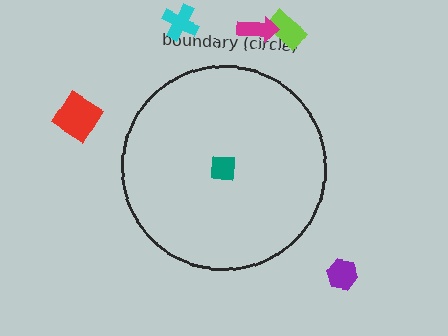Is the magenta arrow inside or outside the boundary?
Outside.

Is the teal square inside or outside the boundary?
Inside.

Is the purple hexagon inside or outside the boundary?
Outside.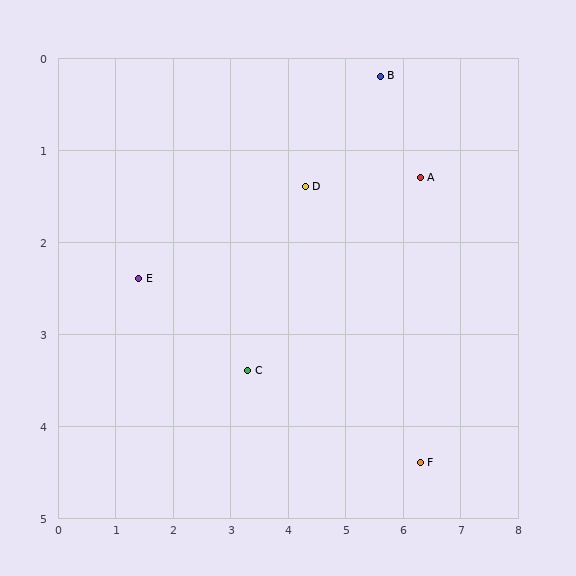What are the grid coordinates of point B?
Point B is at approximately (5.6, 0.2).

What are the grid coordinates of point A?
Point A is at approximately (6.3, 1.3).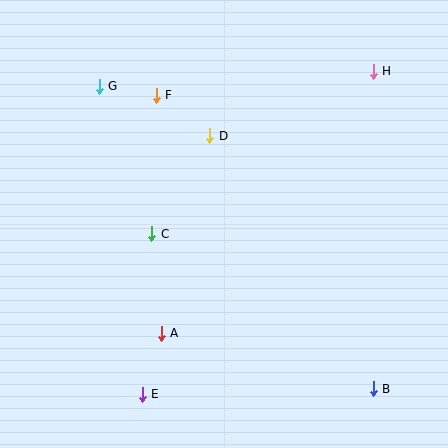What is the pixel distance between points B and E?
The distance between B and E is 231 pixels.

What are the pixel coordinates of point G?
Point G is at (99, 86).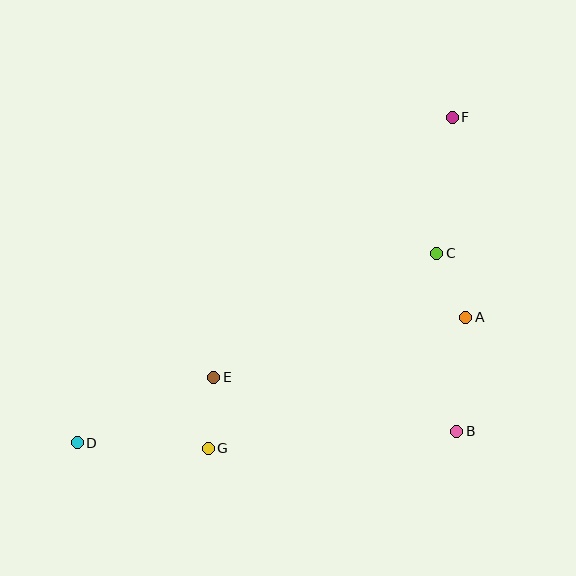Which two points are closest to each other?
Points A and C are closest to each other.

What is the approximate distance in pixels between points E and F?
The distance between E and F is approximately 353 pixels.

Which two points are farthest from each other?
Points D and F are farthest from each other.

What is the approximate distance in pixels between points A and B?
The distance between A and B is approximately 114 pixels.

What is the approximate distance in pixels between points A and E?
The distance between A and E is approximately 259 pixels.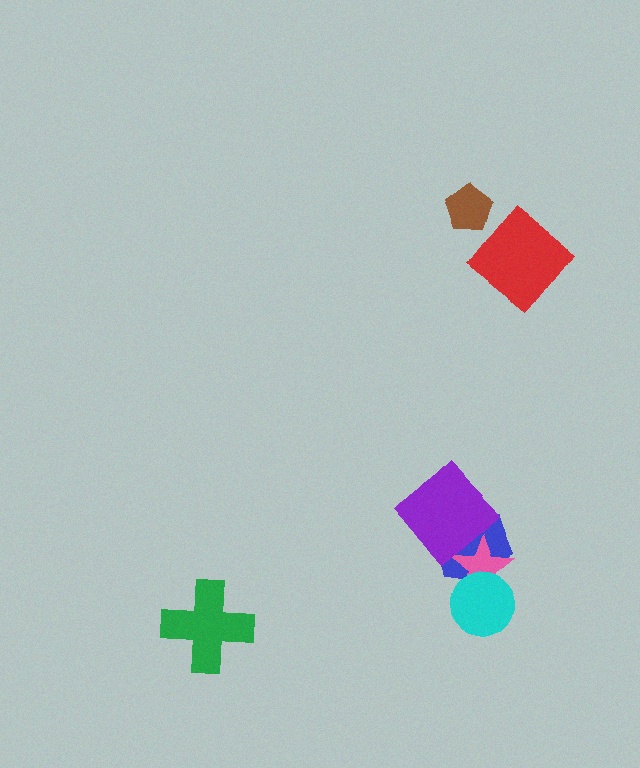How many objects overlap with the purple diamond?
1 object overlaps with the purple diamond.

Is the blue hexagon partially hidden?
Yes, it is partially covered by another shape.